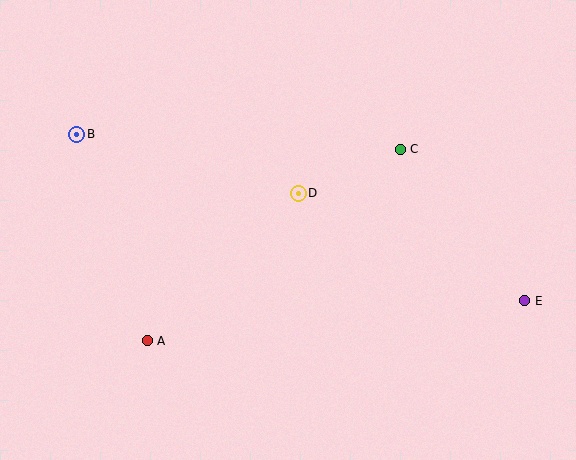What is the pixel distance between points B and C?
The distance between B and C is 324 pixels.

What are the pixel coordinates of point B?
Point B is at (77, 134).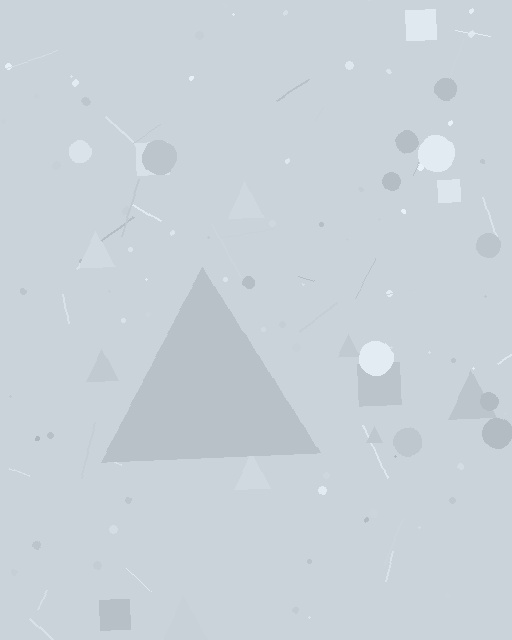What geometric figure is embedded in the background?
A triangle is embedded in the background.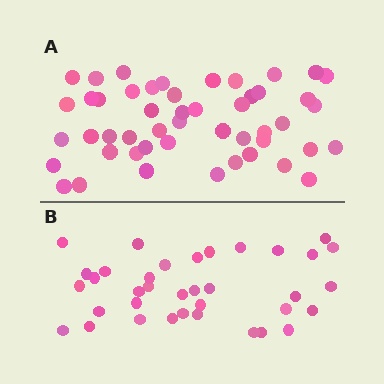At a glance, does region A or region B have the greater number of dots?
Region A (the top region) has more dots.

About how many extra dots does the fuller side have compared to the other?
Region A has approximately 15 more dots than region B.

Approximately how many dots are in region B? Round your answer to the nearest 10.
About 40 dots. (The exact count is 36, which rounds to 40.)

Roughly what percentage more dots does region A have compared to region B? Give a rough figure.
About 35% more.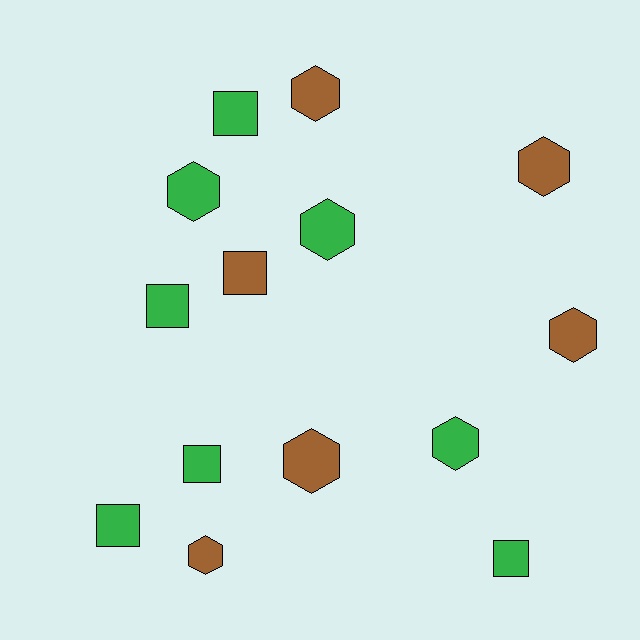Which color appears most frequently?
Green, with 8 objects.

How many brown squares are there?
There is 1 brown square.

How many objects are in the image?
There are 14 objects.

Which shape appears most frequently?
Hexagon, with 8 objects.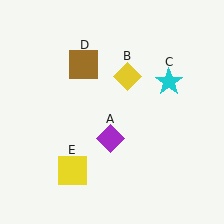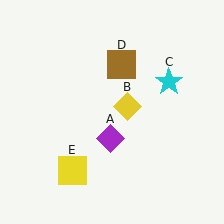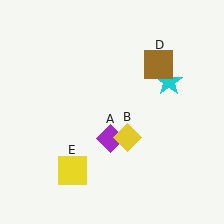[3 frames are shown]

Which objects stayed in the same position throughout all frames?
Purple diamond (object A) and cyan star (object C) and yellow square (object E) remained stationary.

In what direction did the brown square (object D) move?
The brown square (object D) moved right.